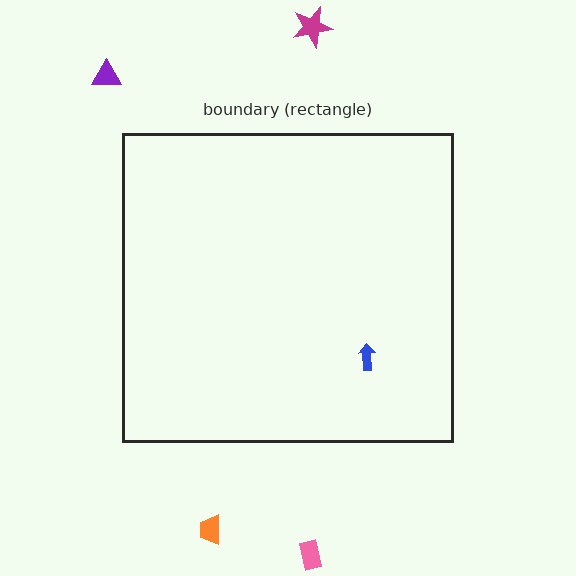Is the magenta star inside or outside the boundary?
Outside.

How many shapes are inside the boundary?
1 inside, 4 outside.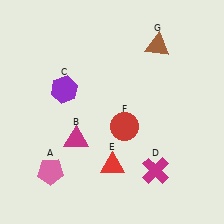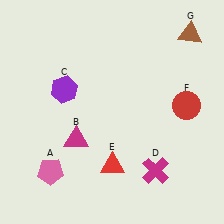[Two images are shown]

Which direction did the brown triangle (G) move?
The brown triangle (G) moved right.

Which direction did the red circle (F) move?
The red circle (F) moved right.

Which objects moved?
The objects that moved are: the red circle (F), the brown triangle (G).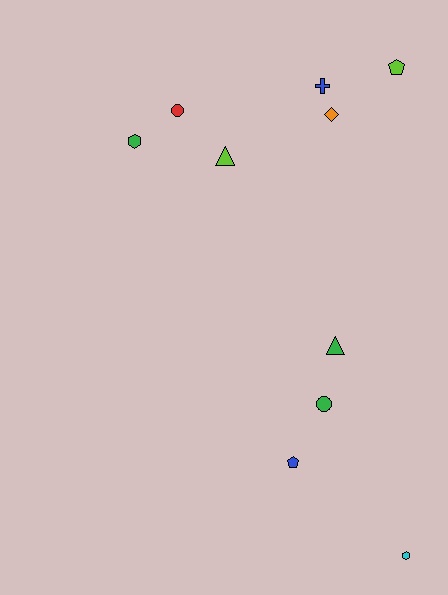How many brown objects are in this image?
There are no brown objects.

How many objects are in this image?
There are 10 objects.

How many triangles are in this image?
There are 2 triangles.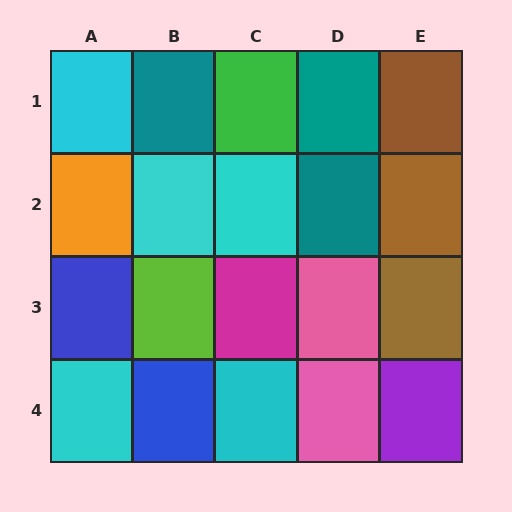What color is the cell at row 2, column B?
Cyan.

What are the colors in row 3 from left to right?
Blue, lime, magenta, pink, brown.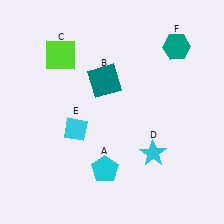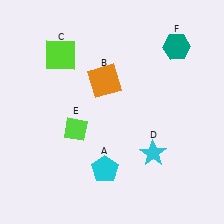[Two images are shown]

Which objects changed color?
B changed from teal to orange. E changed from cyan to lime.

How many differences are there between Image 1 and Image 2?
There are 2 differences between the two images.